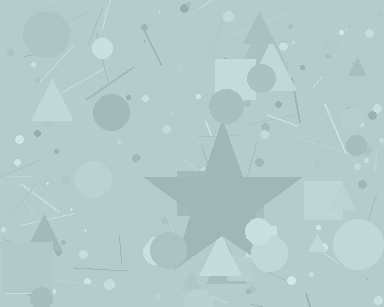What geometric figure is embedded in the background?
A star is embedded in the background.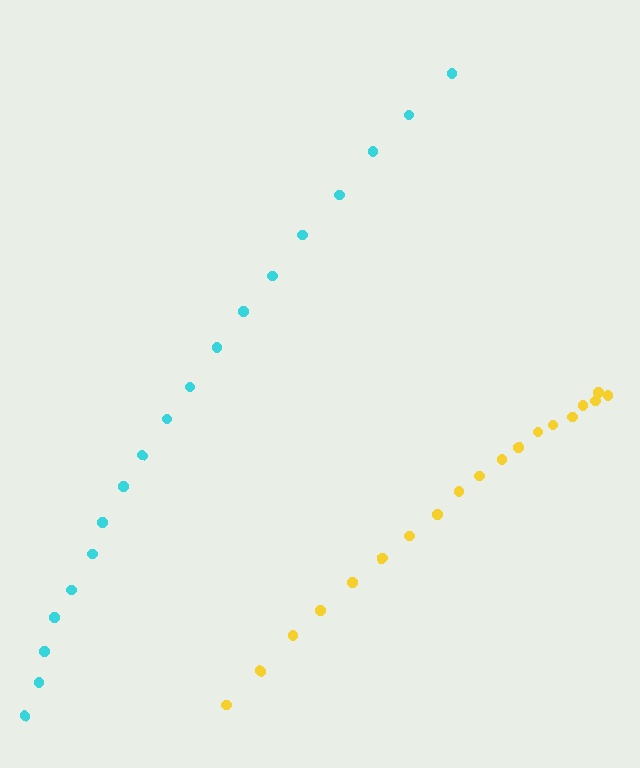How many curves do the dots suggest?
There are 2 distinct paths.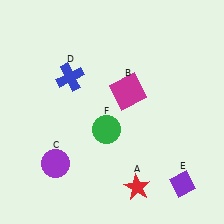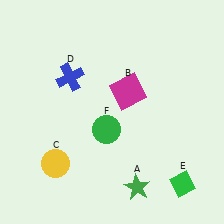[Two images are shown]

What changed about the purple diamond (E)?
In Image 1, E is purple. In Image 2, it changed to green.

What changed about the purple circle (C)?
In Image 1, C is purple. In Image 2, it changed to yellow.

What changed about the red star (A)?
In Image 1, A is red. In Image 2, it changed to green.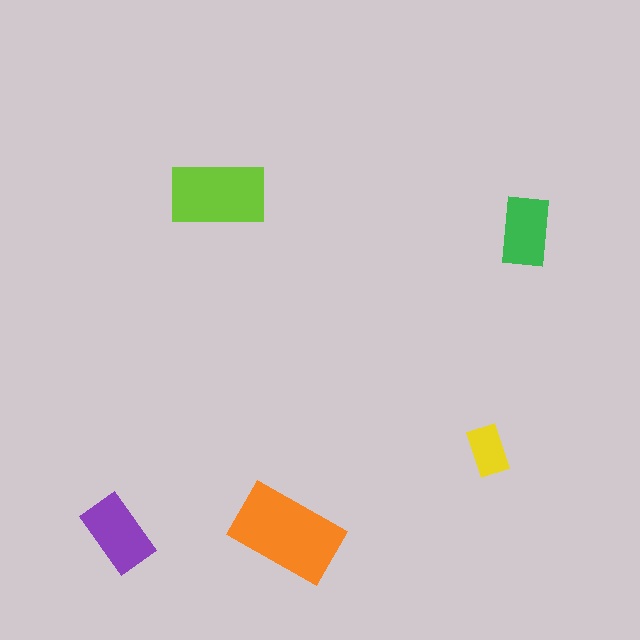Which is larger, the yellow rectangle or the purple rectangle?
The purple one.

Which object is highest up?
The lime rectangle is topmost.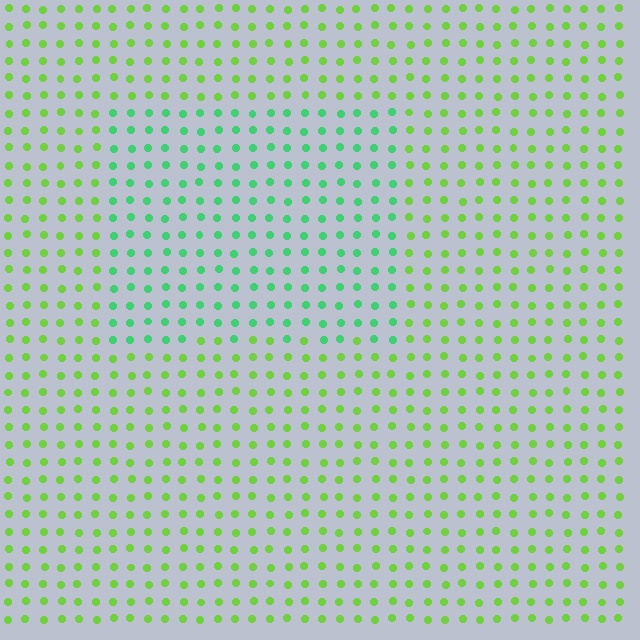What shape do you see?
I see a rectangle.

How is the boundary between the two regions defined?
The boundary is defined purely by a slight shift in hue (about 41 degrees). Spacing, size, and orientation are identical on both sides.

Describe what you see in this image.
The image is filled with small lime elements in a uniform arrangement. A rectangle-shaped region is visible where the elements are tinted to a slightly different hue, forming a subtle color boundary.